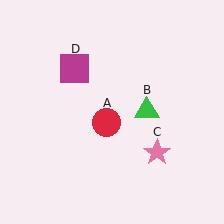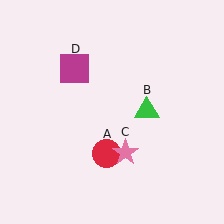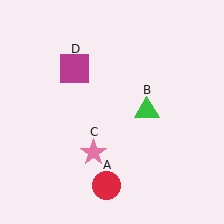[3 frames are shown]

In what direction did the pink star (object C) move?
The pink star (object C) moved left.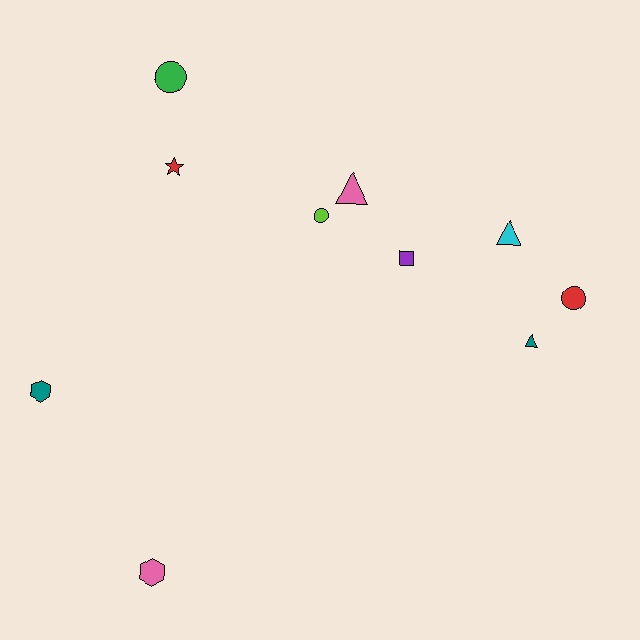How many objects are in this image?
There are 10 objects.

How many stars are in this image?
There is 1 star.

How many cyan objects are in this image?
There is 1 cyan object.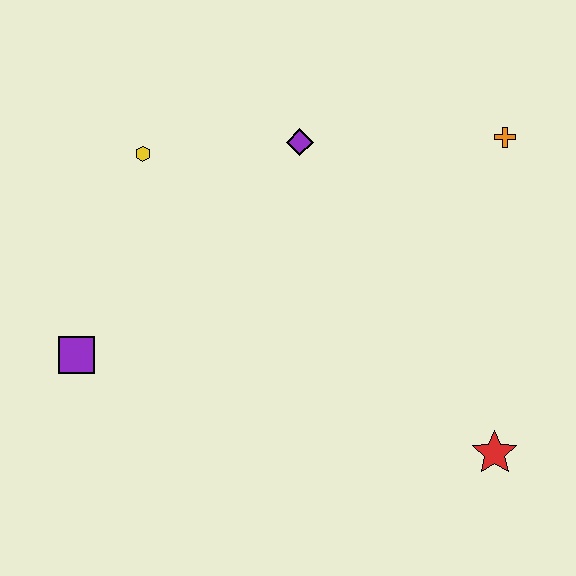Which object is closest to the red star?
The orange cross is closest to the red star.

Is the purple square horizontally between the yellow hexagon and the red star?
No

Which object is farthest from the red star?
The yellow hexagon is farthest from the red star.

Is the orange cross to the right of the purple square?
Yes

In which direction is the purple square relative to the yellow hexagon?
The purple square is below the yellow hexagon.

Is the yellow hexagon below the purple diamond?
Yes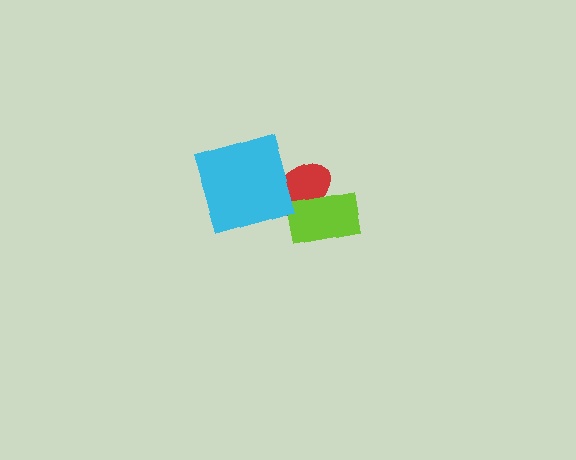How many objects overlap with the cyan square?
1 object overlaps with the cyan square.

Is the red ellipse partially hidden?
Yes, it is partially covered by another shape.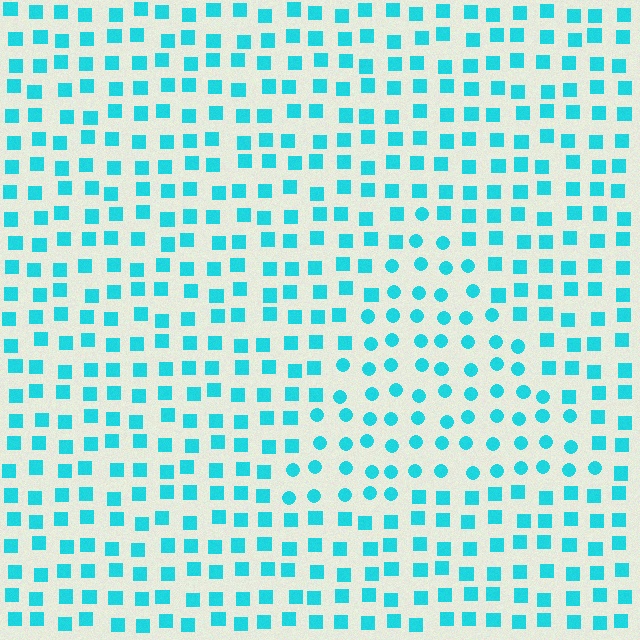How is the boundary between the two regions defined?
The boundary is defined by a change in element shape: circles inside vs. squares outside. All elements share the same color and spacing.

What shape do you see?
I see a triangle.